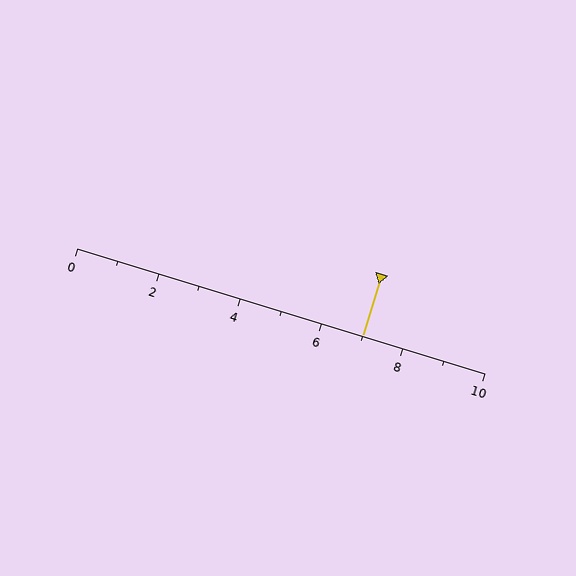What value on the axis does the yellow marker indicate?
The marker indicates approximately 7.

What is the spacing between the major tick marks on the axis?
The major ticks are spaced 2 apart.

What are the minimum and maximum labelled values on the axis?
The axis runs from 0 to 10.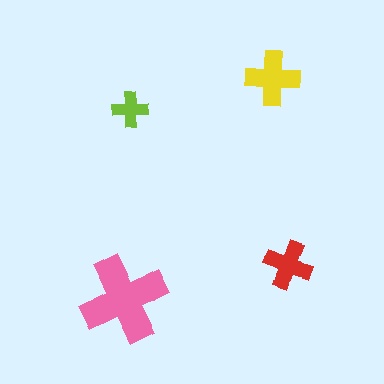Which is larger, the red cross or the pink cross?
The pink one.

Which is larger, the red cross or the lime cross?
The red one.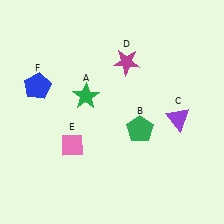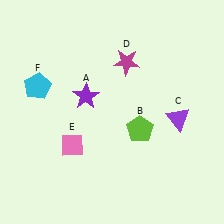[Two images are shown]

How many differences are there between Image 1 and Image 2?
There are 3 differences between the two images.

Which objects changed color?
A changed from green to purple. B changed from green to lime. F changed from blue to cyan.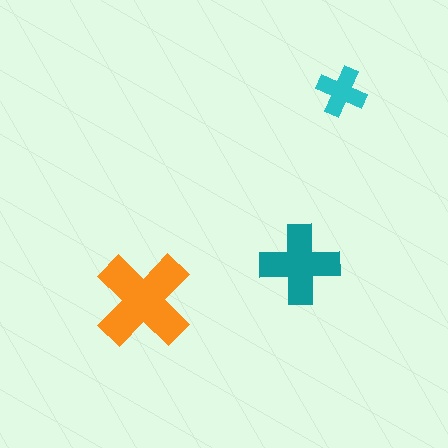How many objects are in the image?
There are 3 objects in the image.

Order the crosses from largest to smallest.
the orange one, the teal one, the cyan one.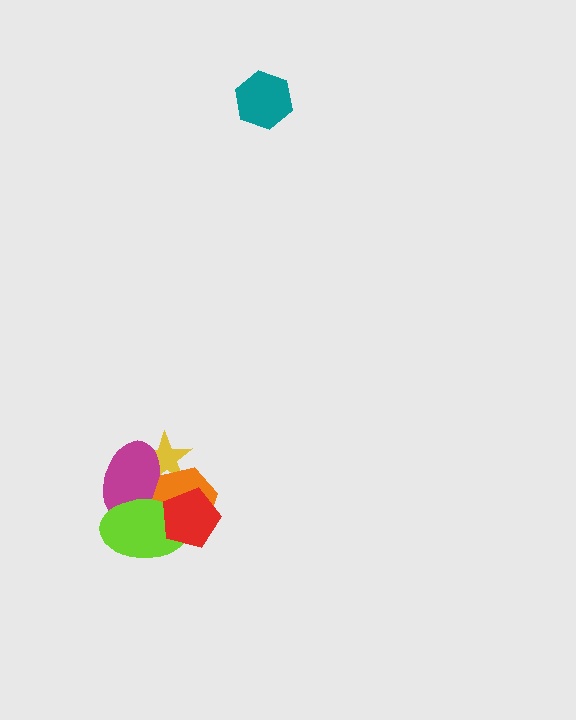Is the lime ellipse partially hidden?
Yes, it is partially covered by another shape.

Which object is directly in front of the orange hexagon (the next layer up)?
The lime ellipse is directly in front of the orange hexagon.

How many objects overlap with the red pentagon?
2 objects overlap with the red pentagon.